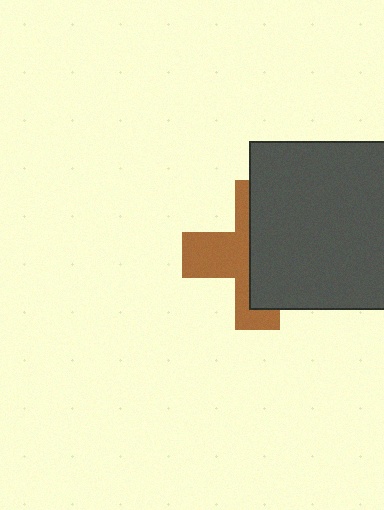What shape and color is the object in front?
The object in front is a dark gray square.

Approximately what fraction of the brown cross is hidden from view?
Roughly 55% of the brown cross is hidden behind the dark gray square.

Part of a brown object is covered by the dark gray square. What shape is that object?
It is a cross.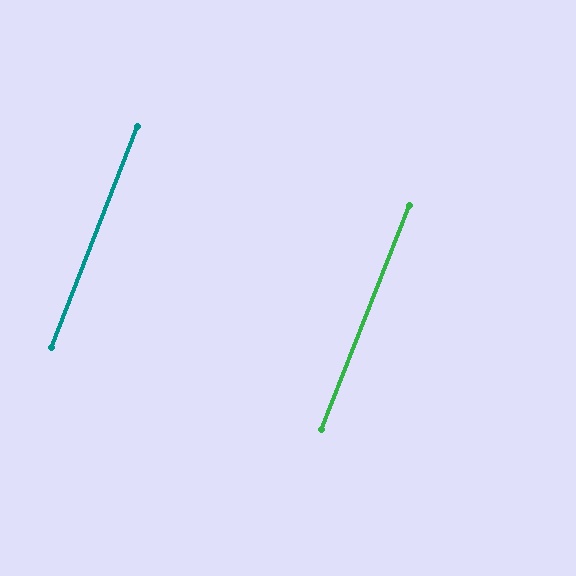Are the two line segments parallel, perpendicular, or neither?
Parallel — their directions differ by only 0.2°.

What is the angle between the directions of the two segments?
Approximately 0 degrees.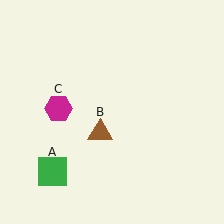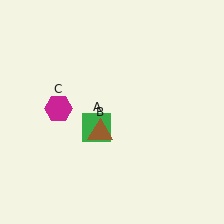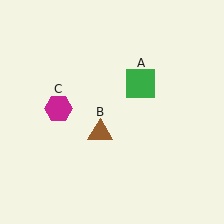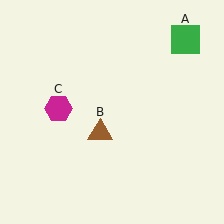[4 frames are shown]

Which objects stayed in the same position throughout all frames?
Brown triangle (object B) and magenta hexagon (object C) remained stationary.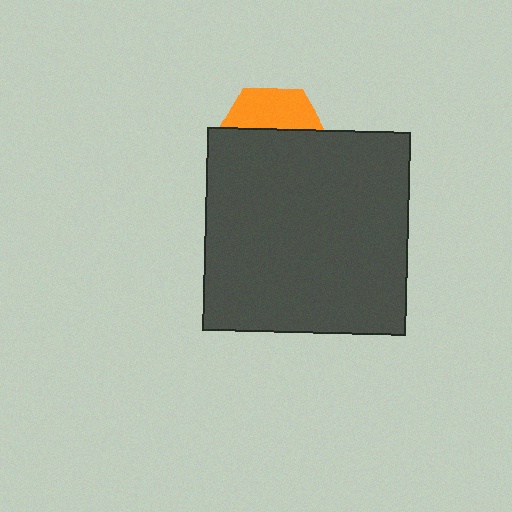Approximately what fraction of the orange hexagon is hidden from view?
Roughly 65% of the orange hexagon is hidden behind the dark gray square.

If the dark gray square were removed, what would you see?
You would see the complete orange hexagon.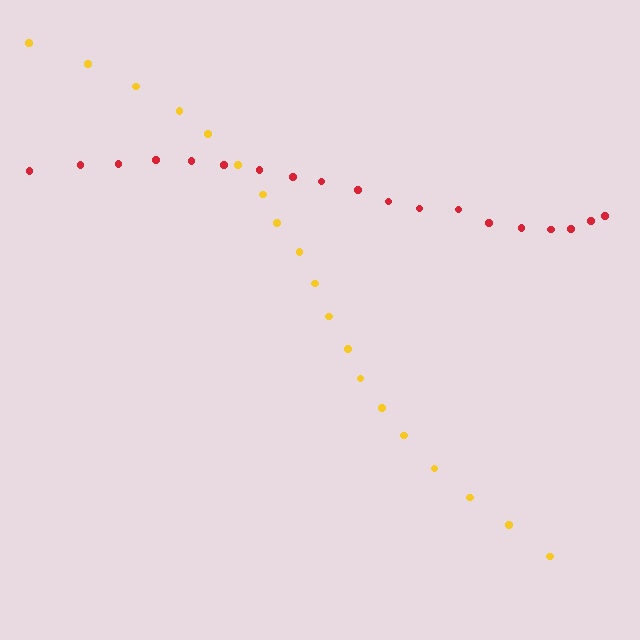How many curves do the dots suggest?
There are 2 distinct paths.